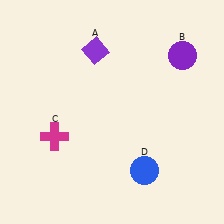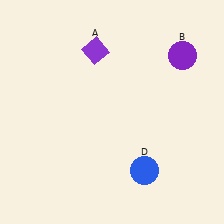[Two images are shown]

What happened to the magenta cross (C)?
The magenta cross (C) was removed in Image 2. It was in the bottom-left area of Image 1.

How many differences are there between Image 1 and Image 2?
There is 1 difference between the two images.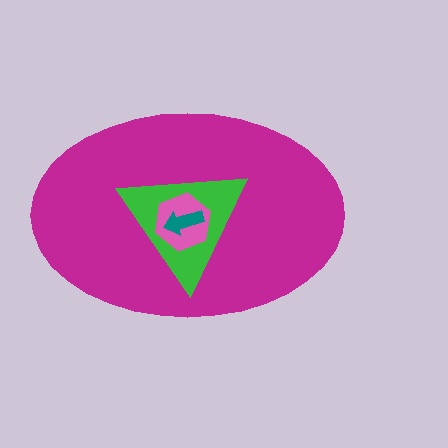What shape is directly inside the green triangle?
The pink hexagon.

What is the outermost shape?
The magenta ellipse.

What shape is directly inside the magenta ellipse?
The green triangle.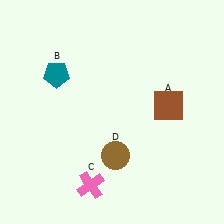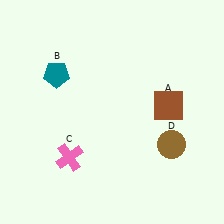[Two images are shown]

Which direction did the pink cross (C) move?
The pink cross (C) moved up.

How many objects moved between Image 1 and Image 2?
2 objects moved between the two images.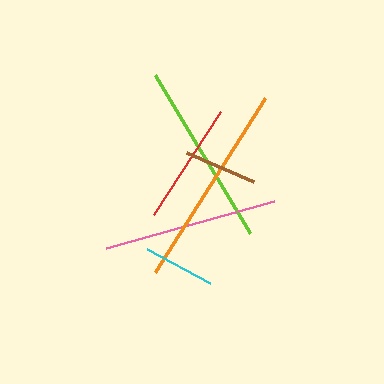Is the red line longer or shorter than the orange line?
The orange line is longer than the red line.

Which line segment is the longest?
The orange line is the longest at approximately 206 pixels.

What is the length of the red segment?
The red segment is approximately 123 pixels long.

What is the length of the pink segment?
The pink segment is approximately 175 pixels long.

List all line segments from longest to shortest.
From longest to shortest: orange, lime, pink, red, brown, cyan.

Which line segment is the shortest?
The cyan line is the shortest at approximately 71 pixels.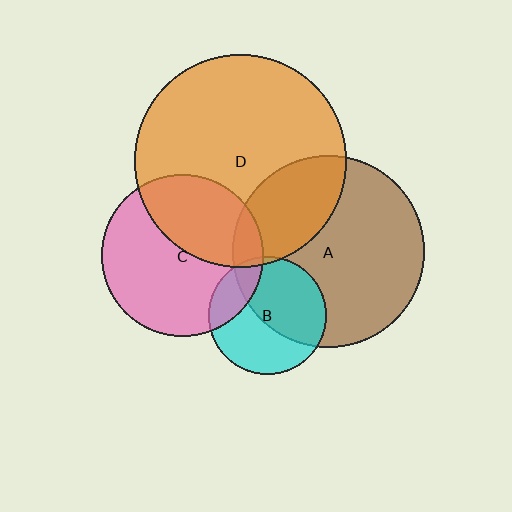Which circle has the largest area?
Circle D (orange).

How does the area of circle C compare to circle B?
Approximately 1.9 times.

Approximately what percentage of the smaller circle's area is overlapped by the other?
Approximately 30%.